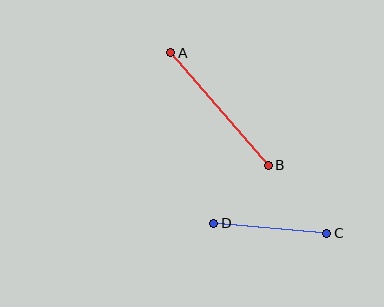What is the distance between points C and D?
The distance is approximately 113 pixels.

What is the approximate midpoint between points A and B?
The midpoint is at approximately (220, 109) pixels.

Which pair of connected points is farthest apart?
Points A and B are farthest apart.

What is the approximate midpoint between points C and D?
The midpoint is at approximately (270, 228) pixels.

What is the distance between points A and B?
The distance is approximately 149 pixels.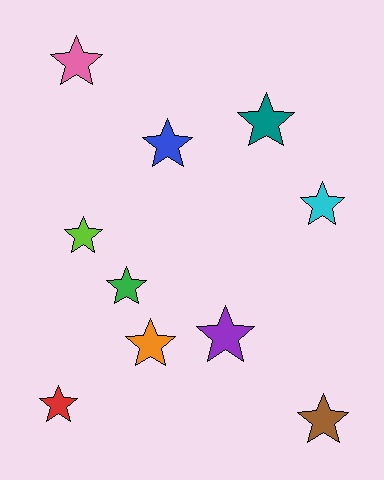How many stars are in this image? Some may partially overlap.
There are 10 stars.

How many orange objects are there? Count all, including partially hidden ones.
There is 1 orange object.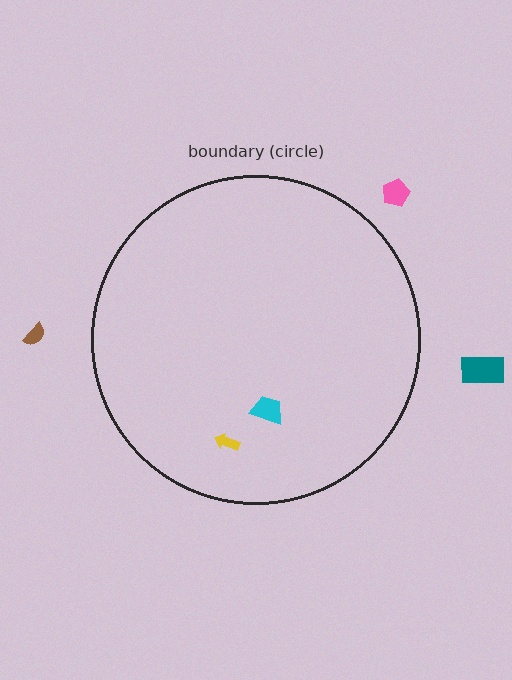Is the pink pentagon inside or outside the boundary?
Outside.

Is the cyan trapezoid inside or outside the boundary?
Inside.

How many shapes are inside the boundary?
2 inside, 3 outside.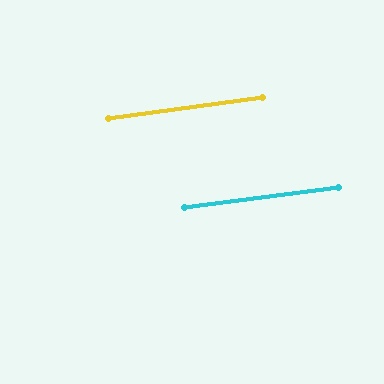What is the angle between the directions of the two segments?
Approximately 1 degree.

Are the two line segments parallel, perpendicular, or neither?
Parallel — their directions differ by only 0.6°.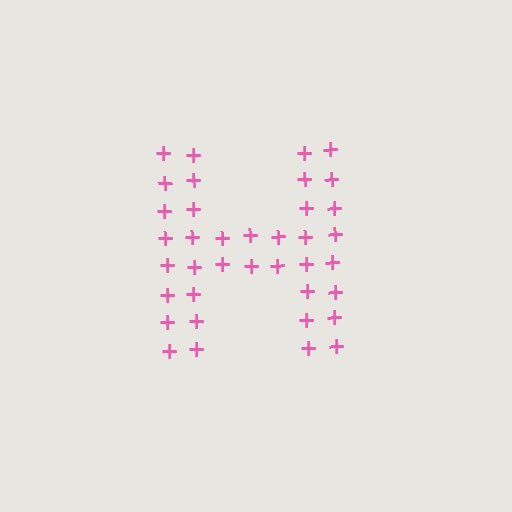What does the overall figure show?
The overall figure shows the letter H.